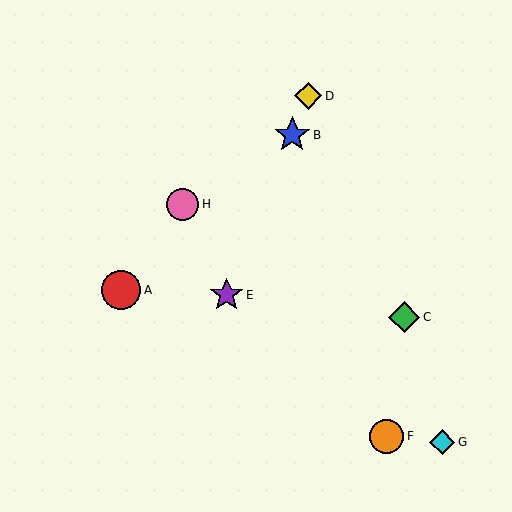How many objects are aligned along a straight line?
3 objects (B, D, E) are aligned along a straight line.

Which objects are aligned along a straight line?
Objects B, D, E are aligned along a straight line.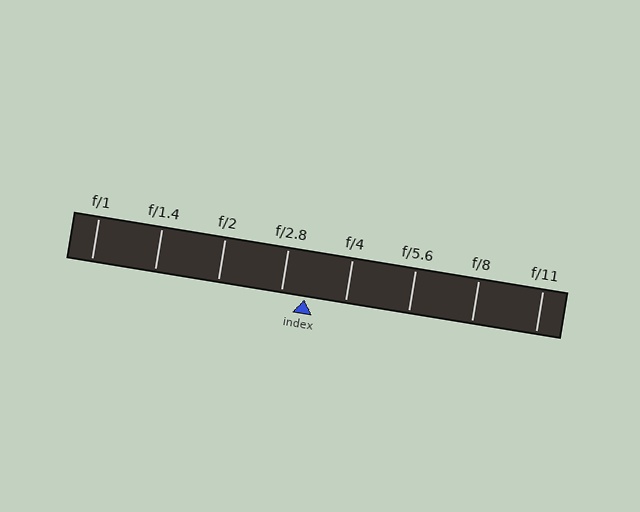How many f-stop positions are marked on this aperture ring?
There are 8 f-stop positions marked.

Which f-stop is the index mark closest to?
The index mark is closest to f/2.8.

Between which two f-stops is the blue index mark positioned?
The index mark is between f/2.8 and f/4.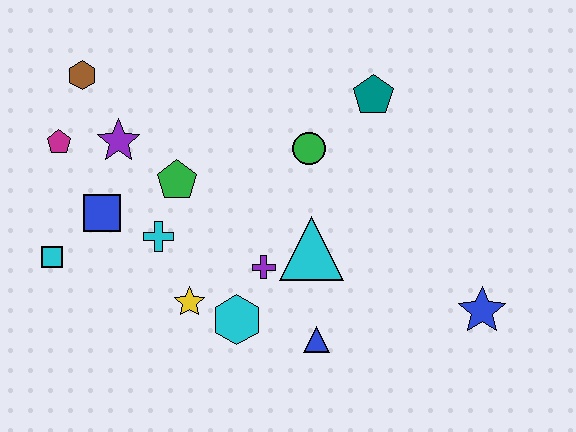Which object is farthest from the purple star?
The blue star is farthest from the purple star.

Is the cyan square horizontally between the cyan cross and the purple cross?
No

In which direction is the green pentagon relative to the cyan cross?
The green pentagon is above the cyan cross.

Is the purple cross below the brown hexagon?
Yes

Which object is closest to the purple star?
The magenta pentagon is closest to the purple star.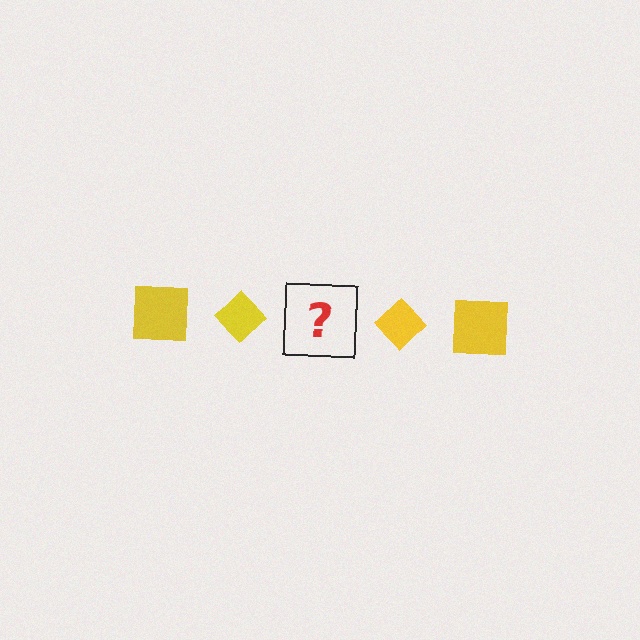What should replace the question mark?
The question mark should be replaced with a yellow square.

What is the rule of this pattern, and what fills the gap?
The rule is that the pattern cycles through square, diamond shapes in yellow. The gap should be filled with a yellow square.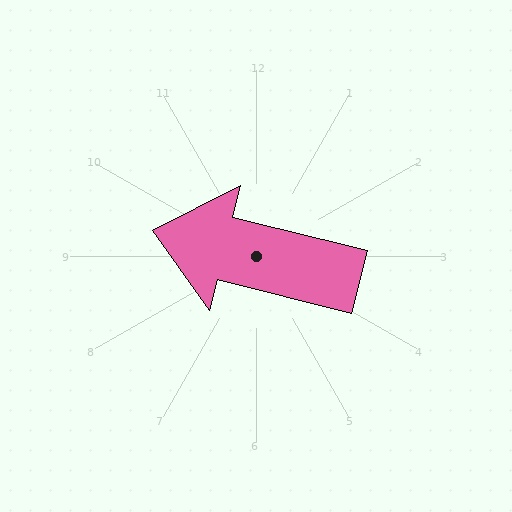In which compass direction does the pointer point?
West.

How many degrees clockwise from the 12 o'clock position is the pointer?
Approximately 284 degrees.